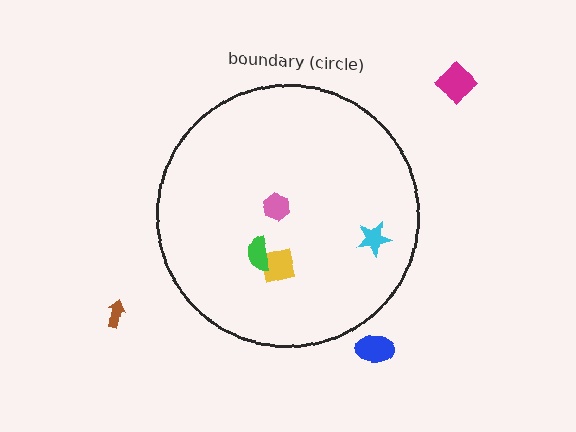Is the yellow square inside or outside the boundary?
Inside.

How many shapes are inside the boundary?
4 inside, 3 outside.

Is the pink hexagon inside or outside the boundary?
Inside.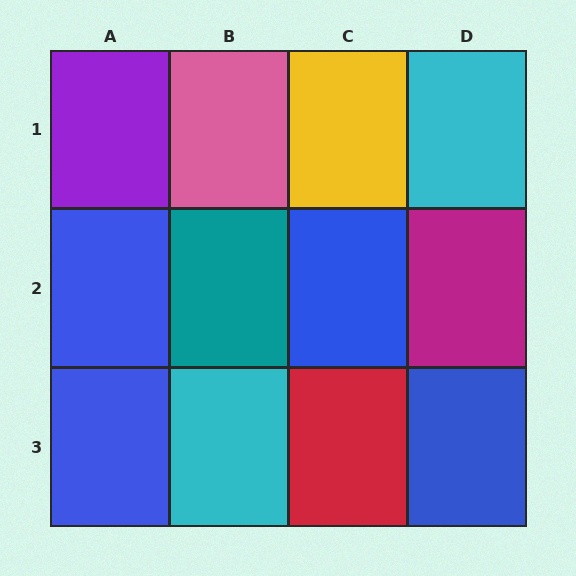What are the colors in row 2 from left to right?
Blue, teal, blue, magenta.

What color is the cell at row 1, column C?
Yellow.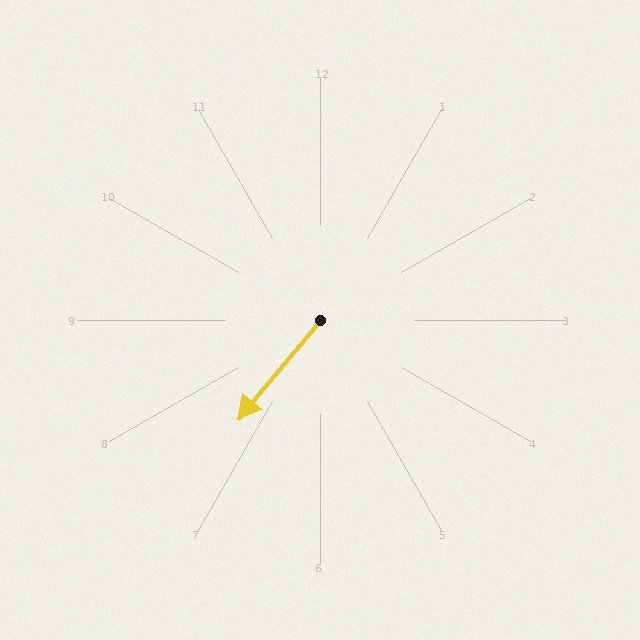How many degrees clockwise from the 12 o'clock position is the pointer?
Approximately 220 degrees.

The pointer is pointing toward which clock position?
Roughly 7 o'clock.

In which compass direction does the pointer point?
Southwest.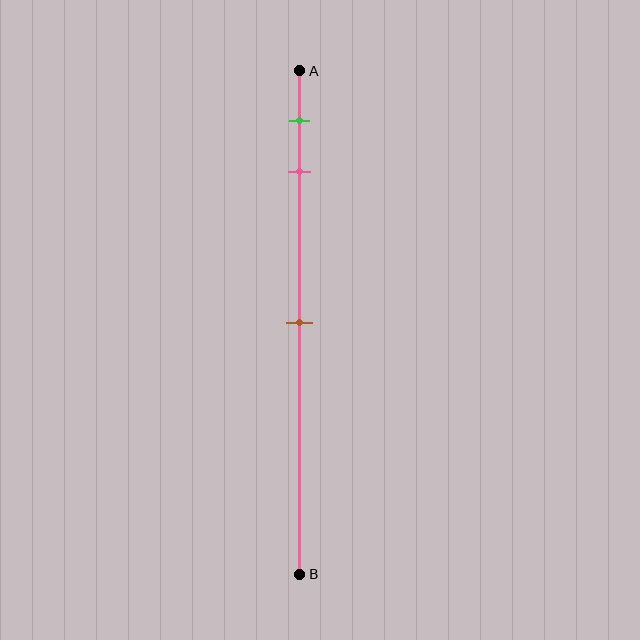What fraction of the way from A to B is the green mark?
The green mark is approximately 10% (0.1) of the way from A to B.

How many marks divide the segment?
There are 3 marks dividing the segment.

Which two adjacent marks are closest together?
The green and pink marks are the closest adjacent pair.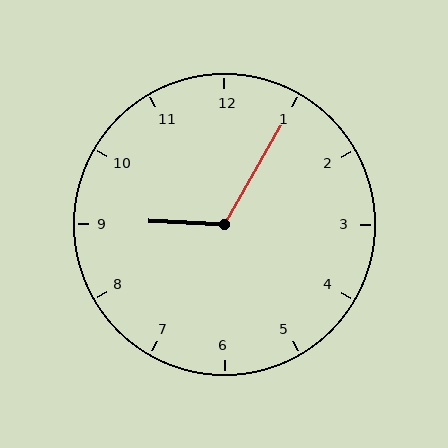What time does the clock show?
9:05.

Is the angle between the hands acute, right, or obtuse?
It is obtuse.